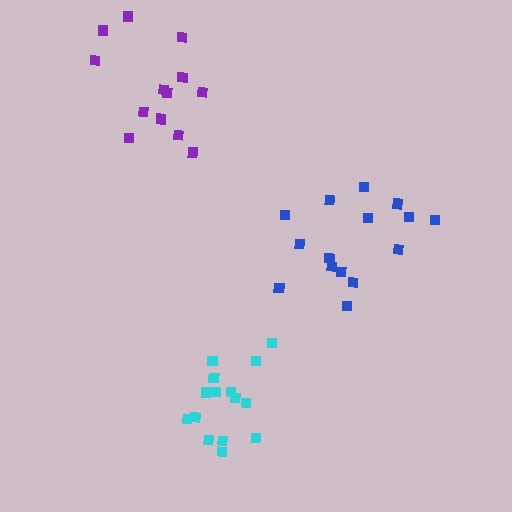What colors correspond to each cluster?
The clusters are colored: blue, cyan, purple.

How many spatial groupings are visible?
There are 3 spatial groupings.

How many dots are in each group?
Group 1: 15 dots, Group 2: 15 dots, Group 3: 13 dots (43 total).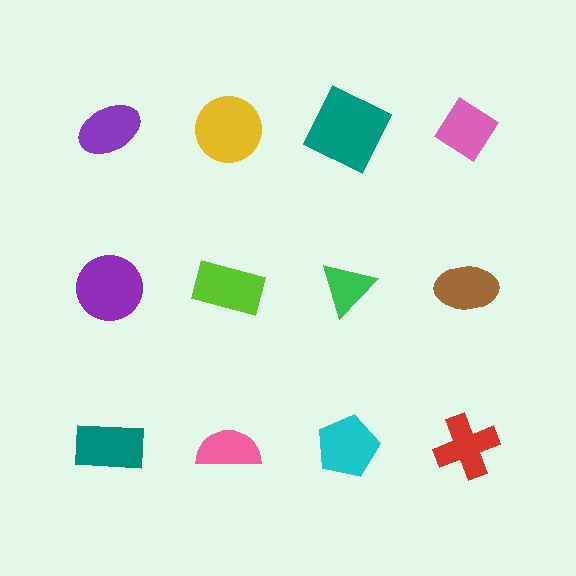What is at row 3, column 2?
A pink semicircle.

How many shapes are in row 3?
4 shapes.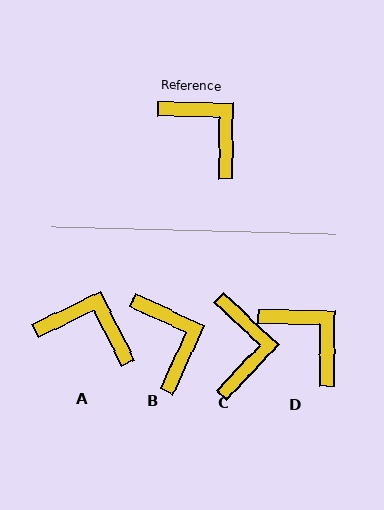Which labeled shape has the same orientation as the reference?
D.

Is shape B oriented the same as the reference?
No, it is off by about 24 degrees.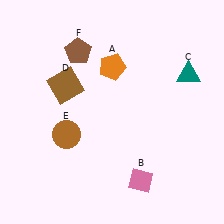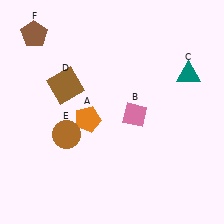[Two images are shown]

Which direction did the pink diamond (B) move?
The pink diamond (B) moved up.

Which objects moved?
The objects that moved are: the orange pentagon (A), the pink diamond (B), the brown pentagon (F).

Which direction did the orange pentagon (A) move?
The orange pentagon (A) moved down.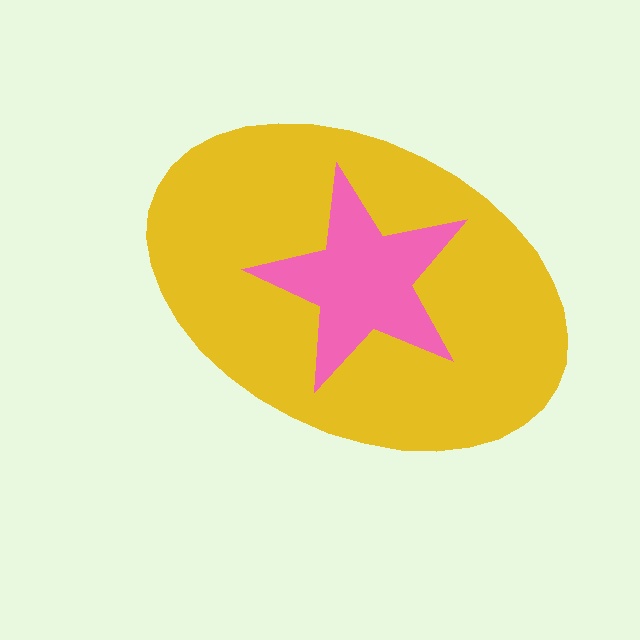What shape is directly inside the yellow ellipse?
The pink star.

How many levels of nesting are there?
2.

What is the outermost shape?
The yellow ellipse.